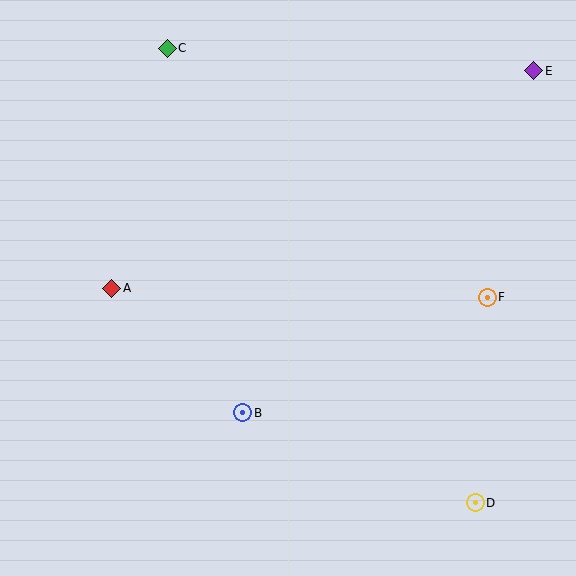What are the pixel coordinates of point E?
Point E is at (534, 71).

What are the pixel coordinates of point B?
Point B is at (243, 413).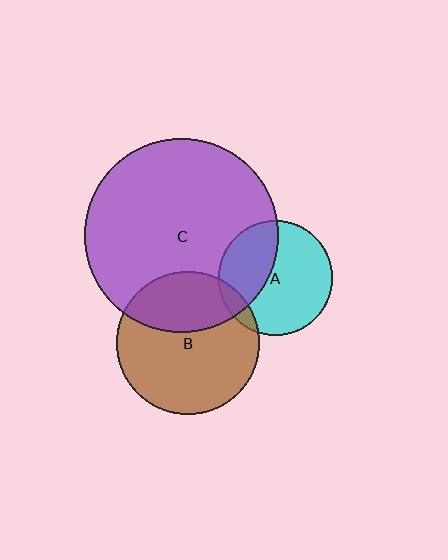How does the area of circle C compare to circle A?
Approximately 2.9 times.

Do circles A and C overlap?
Yes.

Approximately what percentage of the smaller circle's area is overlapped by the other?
Approximately 40%.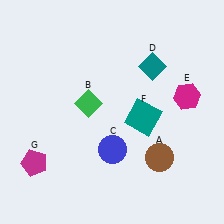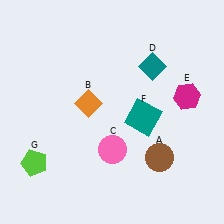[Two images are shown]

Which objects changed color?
B changed from green to orange. C changed from blue to pink. G changed from magenta to lime.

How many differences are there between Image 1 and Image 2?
There are 3 differences between the two images.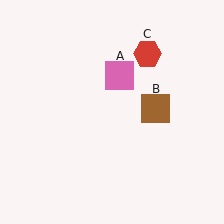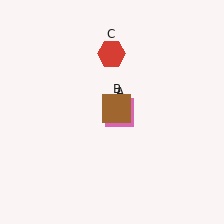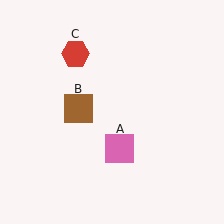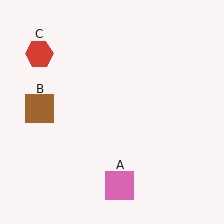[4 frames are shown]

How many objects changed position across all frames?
3 objects changed position: pink square (object A), brown square (object B), red hexagon (object C).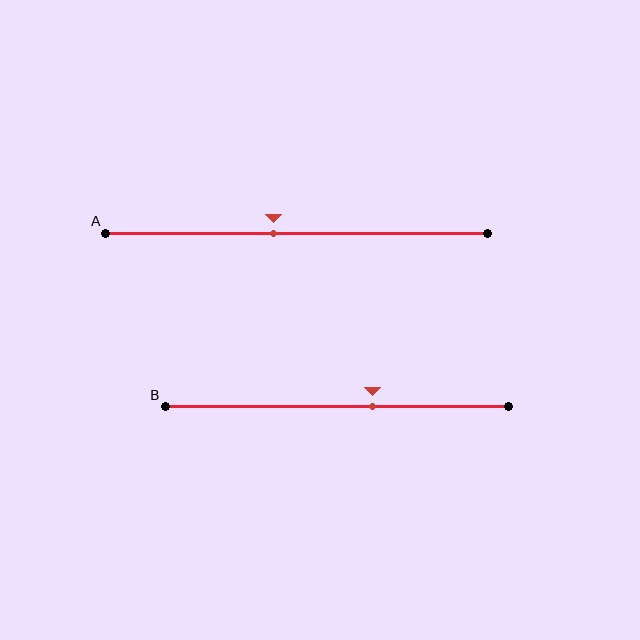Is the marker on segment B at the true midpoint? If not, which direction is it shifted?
No, the marker on segment B is shifted to the right by about 10% of the segment length.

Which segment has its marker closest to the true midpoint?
Segment A has its marker closest to the true midpoint.